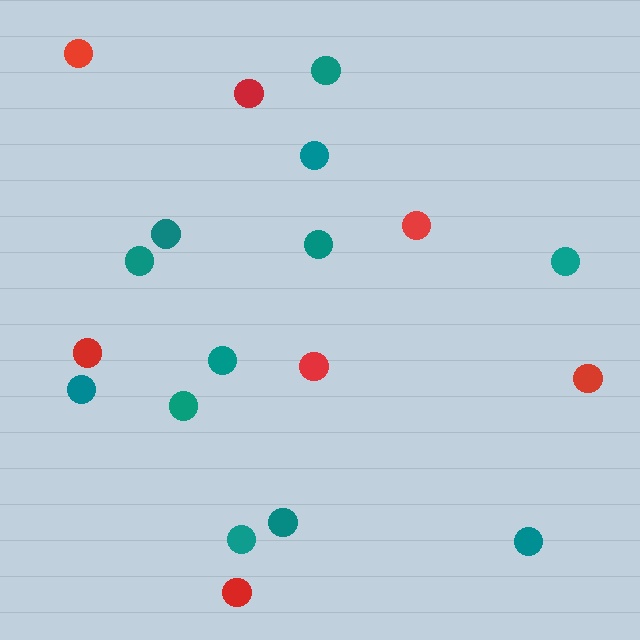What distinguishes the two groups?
There are 2 groups: one group of teal circles (12) and one group of red circles (7).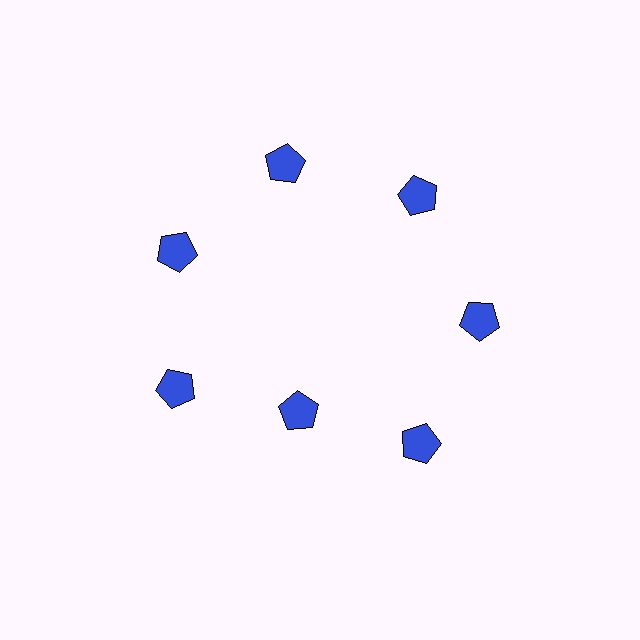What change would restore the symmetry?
The symmetry would be restored by moving it outward, back onto the ring so that all 7 pentagons sit at equal angles and equal distance from the center.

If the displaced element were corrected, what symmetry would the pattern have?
It would have 7-fold rotational symmetry — the pattern would map onto itself every 51 degrees.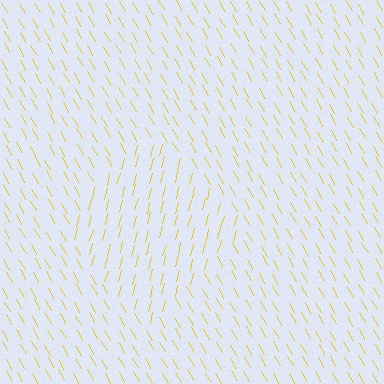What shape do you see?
I see a diamond.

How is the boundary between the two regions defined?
The boundary is defined purely by a change in line orientation (approximately 45 degrees difference). All lines are the same color and thickness.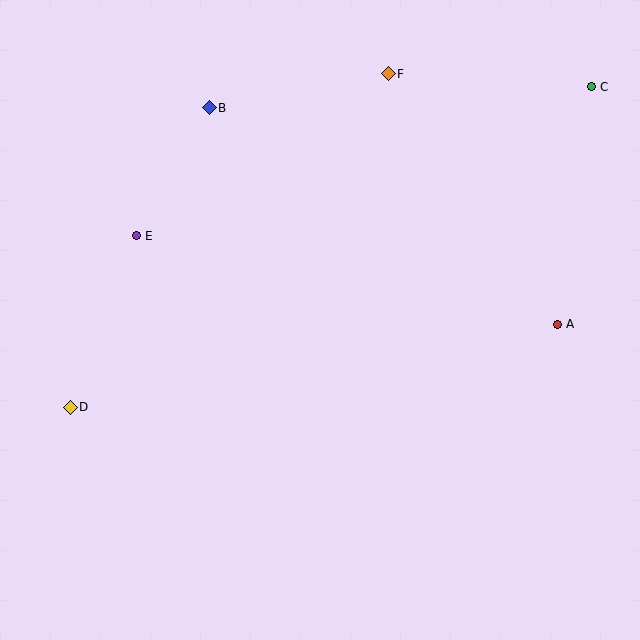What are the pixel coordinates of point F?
Point F is at (388, 74).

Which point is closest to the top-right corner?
Point C is closest to the top-right corner.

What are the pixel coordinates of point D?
Point D is at (70, 407).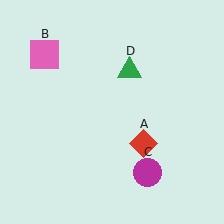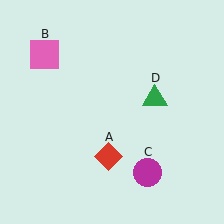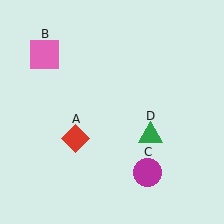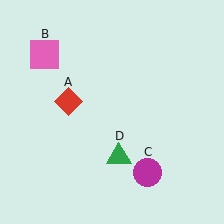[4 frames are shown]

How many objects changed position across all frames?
2 objects changed position: red diamond (object A), green triangle (object D).